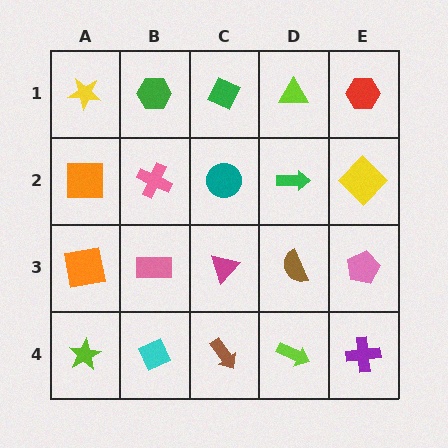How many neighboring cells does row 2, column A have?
3.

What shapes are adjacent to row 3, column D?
A green arrow (row 2, column D), a lime arrow (row 4, column D), a magenta triangle (row 3, column C), a pink pentagon (row 3, column E).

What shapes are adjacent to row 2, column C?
A green diamond (row 1, column C), a magenta triangle (row 3, column C), a pink cross (row 2, column B), a green arrow (row 2, column D).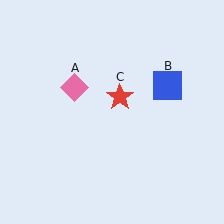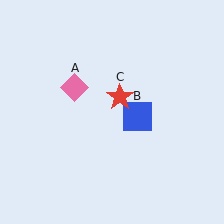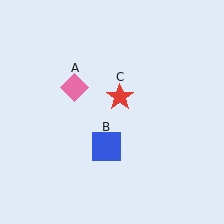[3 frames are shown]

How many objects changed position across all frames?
1 object changed position: blue square (object B).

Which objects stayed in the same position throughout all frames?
Pink diamond (object A) and red star (object C) remained stationary.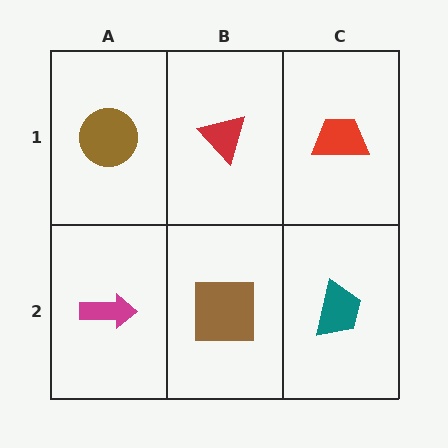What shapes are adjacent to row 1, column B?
A brown square (row 2, column B), a brown circle (row 1, column A), a red trapezoid (row 1, column C).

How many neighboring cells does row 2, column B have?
3.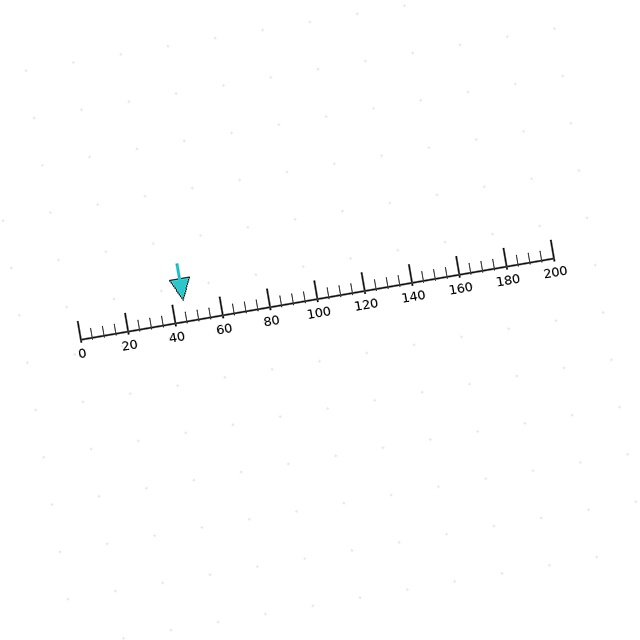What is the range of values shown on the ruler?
The ruler shows values from 0 to 200.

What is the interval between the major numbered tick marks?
The major tick marks are spaced 20 units apart.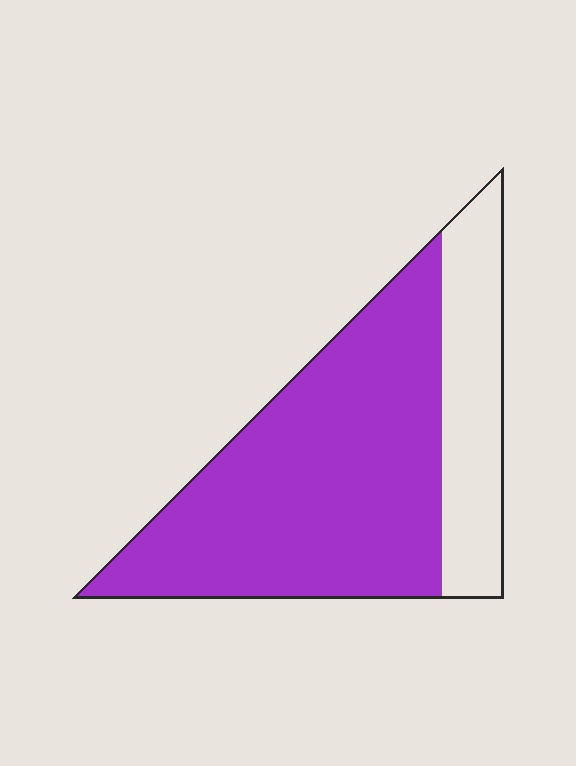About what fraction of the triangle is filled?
About three quarters (3/4).